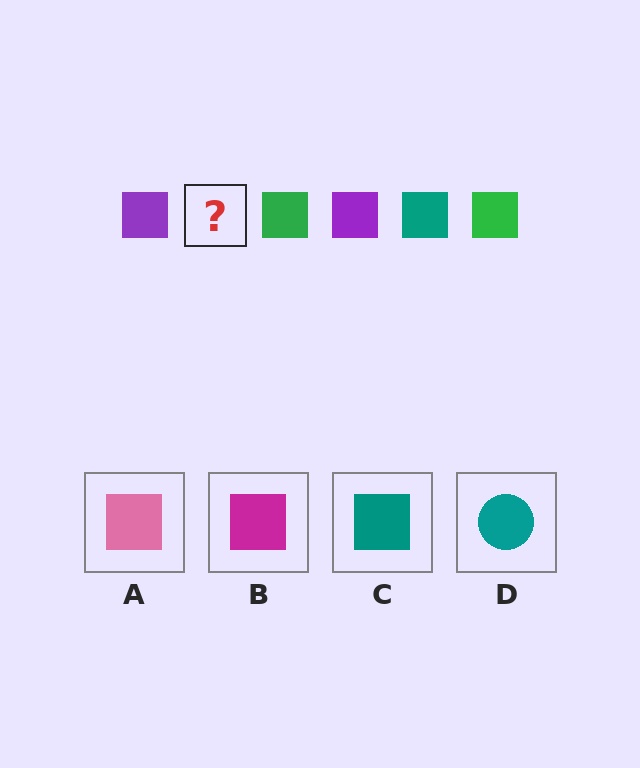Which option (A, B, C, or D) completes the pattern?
C.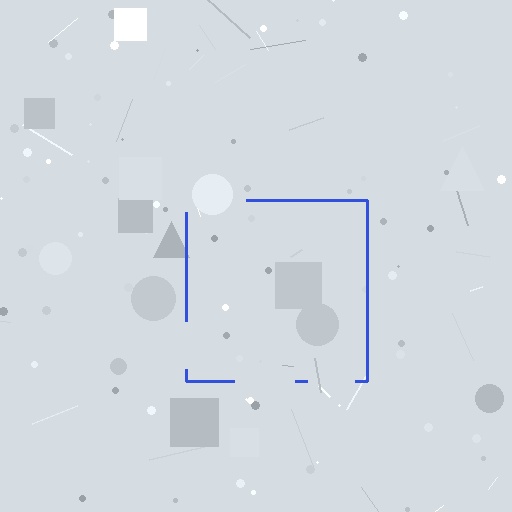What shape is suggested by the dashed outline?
The dashed outline suggests a square.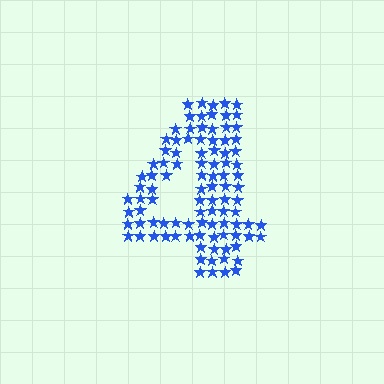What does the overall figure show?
The overall figure shows the digit 4.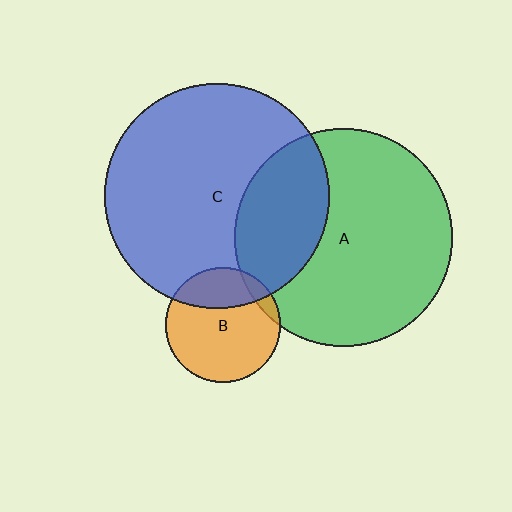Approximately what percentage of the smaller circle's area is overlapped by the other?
Approximately 30%.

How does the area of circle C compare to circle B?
Approximately 3.9 times.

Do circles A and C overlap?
Yes.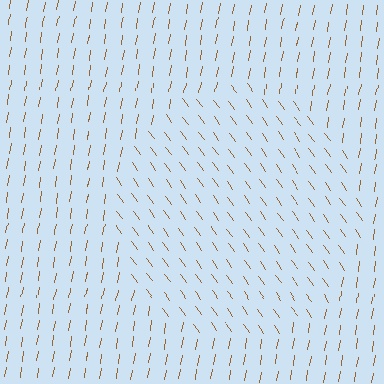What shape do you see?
I see a circle.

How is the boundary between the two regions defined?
The boundary is defined purely by a change in line orientation (approximately 45 degrees difference). All lines are the same color and thickness.